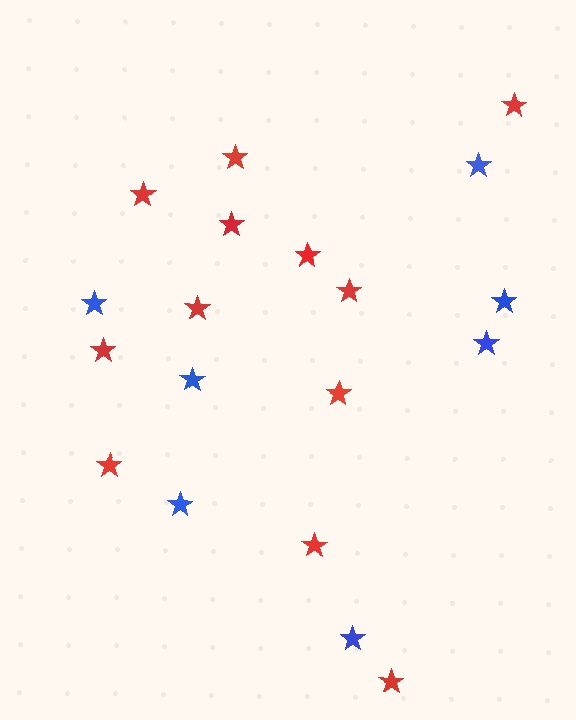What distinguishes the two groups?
There are 2 groups: one group of red stars (12) and one group of blue stars (7).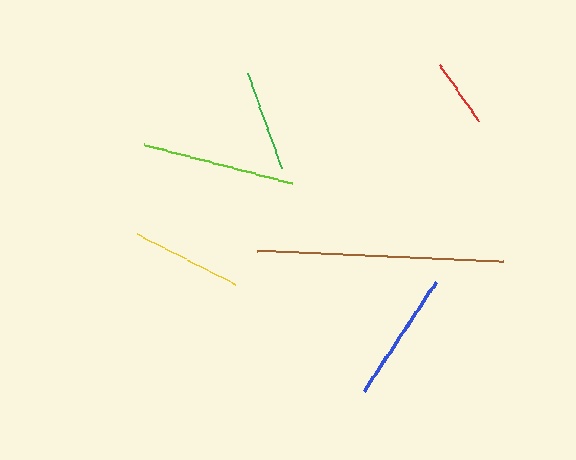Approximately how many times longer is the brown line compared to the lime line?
The brown line is approximately 1.6 times the length of the lime line.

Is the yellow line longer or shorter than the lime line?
The lime line is longer than the yellow line.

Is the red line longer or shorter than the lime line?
The lime line is longer than the red line.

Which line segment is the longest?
The brown line is the longest at approximately 246 pixels.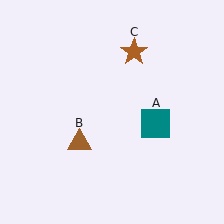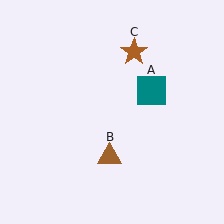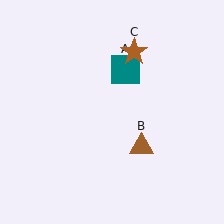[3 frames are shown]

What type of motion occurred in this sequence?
The teal square (object A), brown triangle (object B) rotated counterclockwise around the center of the scene.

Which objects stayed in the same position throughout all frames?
Brown star (object C) remained stationary.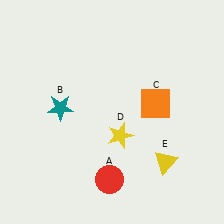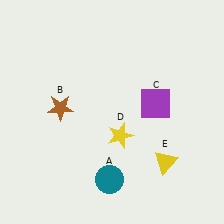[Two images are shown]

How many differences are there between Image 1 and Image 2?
There are 3 differences between the two images.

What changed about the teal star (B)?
In Image 1, B is teal. In Image 2, it changed to brown.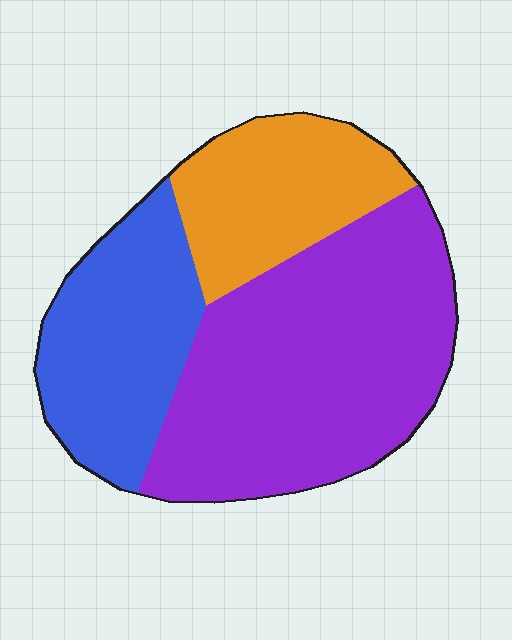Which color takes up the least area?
Orange, at roughly 20%.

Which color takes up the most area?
Purple, at roughly 50%.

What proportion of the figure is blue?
Blue covers roughly 25% of the figure.